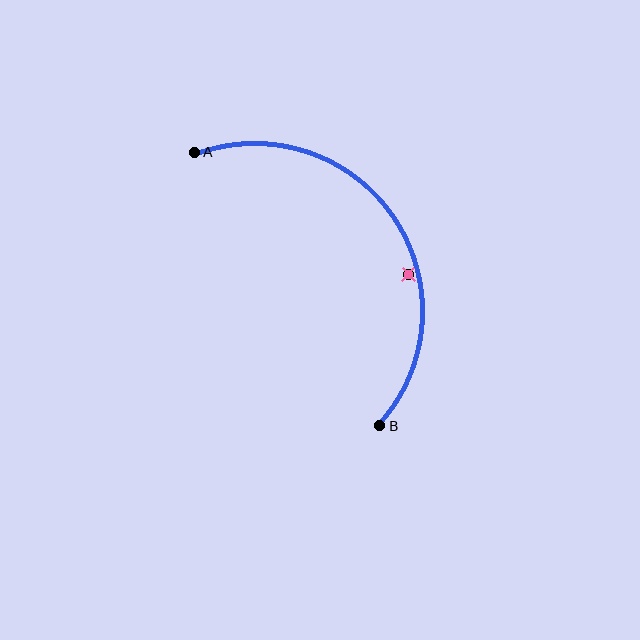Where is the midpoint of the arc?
The arc midpoint is the point on the curve farthest from the straight line joining A and B. It sits above and to the right of that line.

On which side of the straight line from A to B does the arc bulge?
The arc bulges above and to the right of the straight line connecting A and B.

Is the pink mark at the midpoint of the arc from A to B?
No — the pink mark does not lie on the arc at all. It sits slightly inside the curve.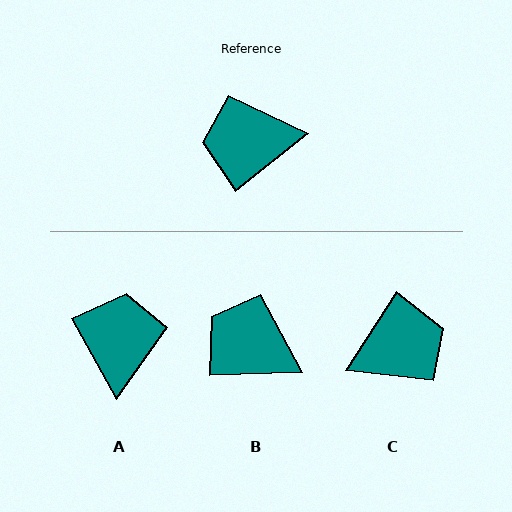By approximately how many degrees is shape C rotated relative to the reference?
Approximately 161 degrees clockwise.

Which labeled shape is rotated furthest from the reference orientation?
C, about 161 degrees away.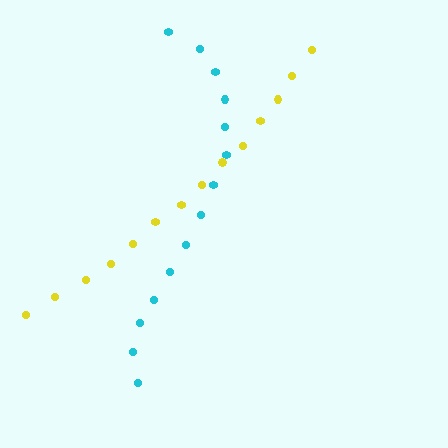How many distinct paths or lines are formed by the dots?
There are 2 distinct paths.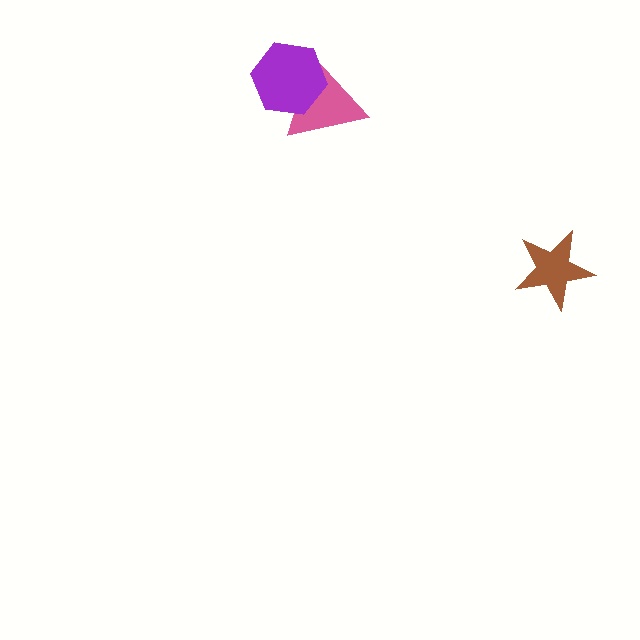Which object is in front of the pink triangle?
The purple hexagon is in front of the pink triangle.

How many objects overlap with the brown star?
0 objects overlap with the brown star.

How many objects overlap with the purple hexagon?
1 object overlaps with the purple hexagon.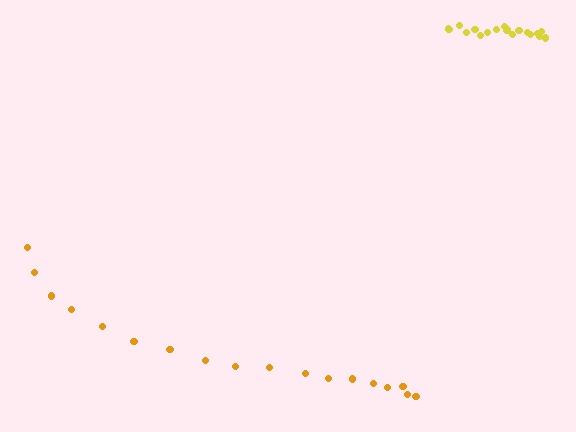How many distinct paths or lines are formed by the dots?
There are 2 distinct paths.